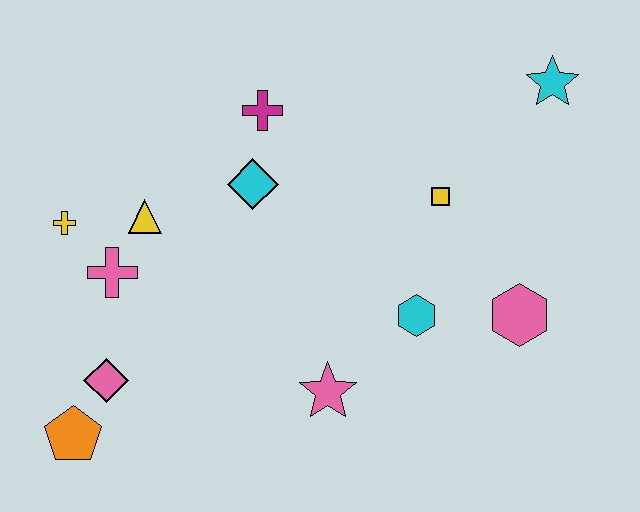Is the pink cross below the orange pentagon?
No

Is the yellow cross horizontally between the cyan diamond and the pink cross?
No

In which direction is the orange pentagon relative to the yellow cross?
The orange pentagon is below the yellow cross.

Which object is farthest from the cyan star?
The orange pentagon is farthest from the cyan star.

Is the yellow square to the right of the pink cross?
Yes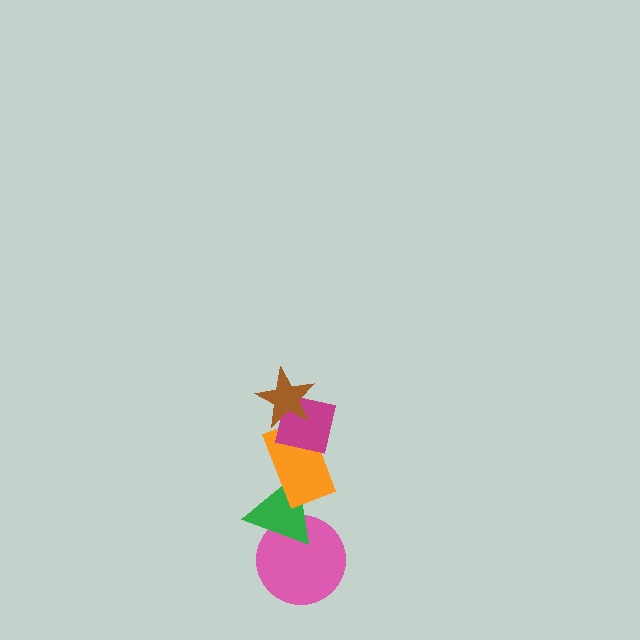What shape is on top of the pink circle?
The green triangle is on top of the pink circle.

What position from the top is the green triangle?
The green triangle is 4th from the top.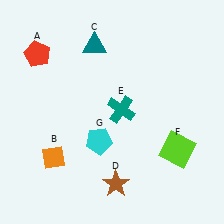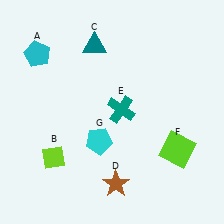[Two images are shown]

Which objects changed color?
A changed from red to cyan. B changed from orange to lime.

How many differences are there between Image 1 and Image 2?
There are 2 differences between the two images.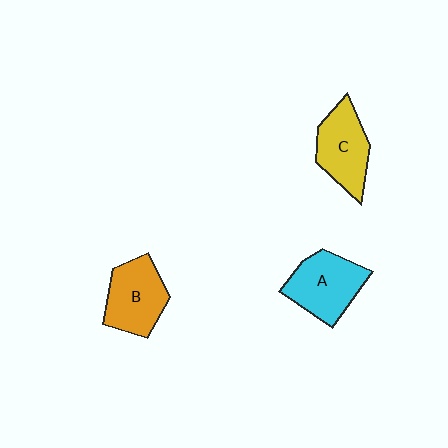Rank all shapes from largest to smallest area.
From largest to smallest: A (cyan), B (orange), C (yellow).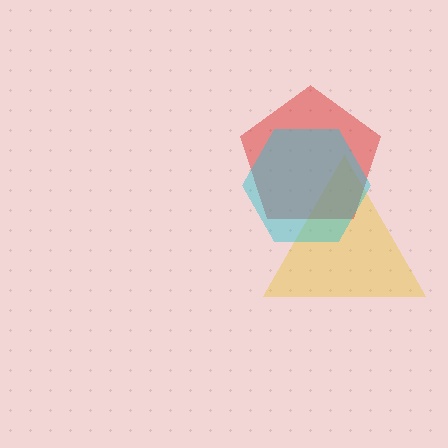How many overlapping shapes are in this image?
There are 3 overlapping shapes in the image.